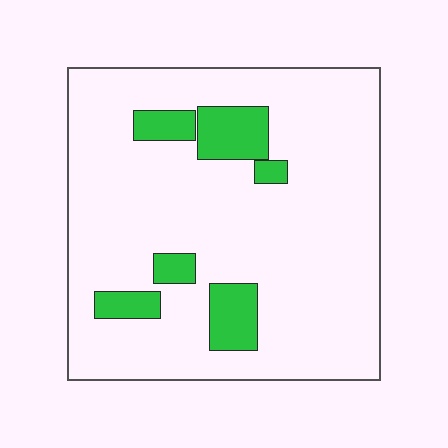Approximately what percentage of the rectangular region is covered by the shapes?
Approximately 15%.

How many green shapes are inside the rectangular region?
6.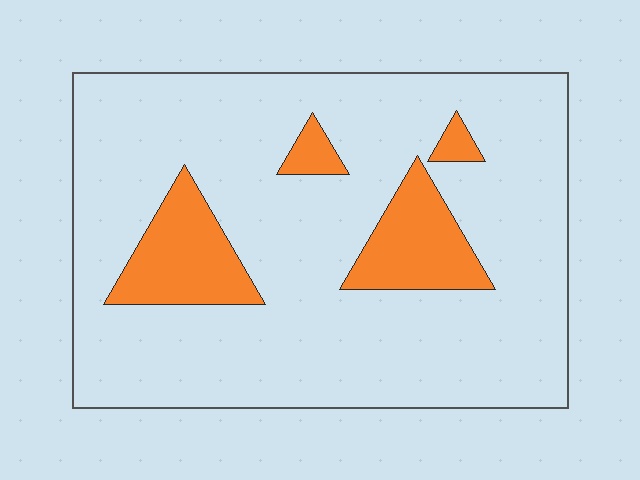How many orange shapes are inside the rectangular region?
4.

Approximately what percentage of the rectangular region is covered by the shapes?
Approximately 15%.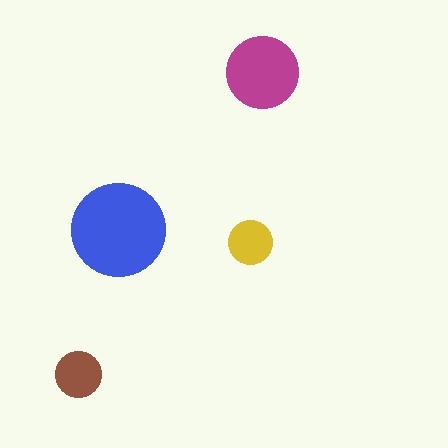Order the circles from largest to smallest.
the blue one, the magenta one, the brown one, the yellow one.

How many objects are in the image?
There are 4 objects in the image.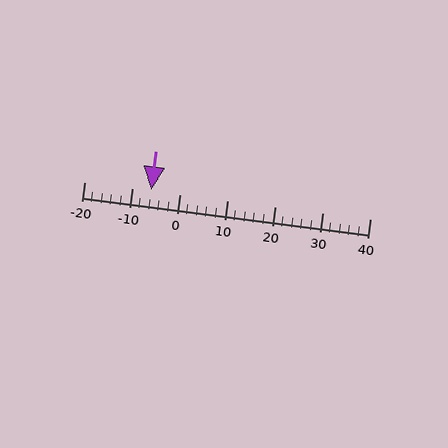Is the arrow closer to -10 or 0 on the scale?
The arrow is closer to -10.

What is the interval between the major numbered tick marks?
The major tick marks are spaced 10 units apart.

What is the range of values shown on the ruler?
The ruler shows values from -20 to 40.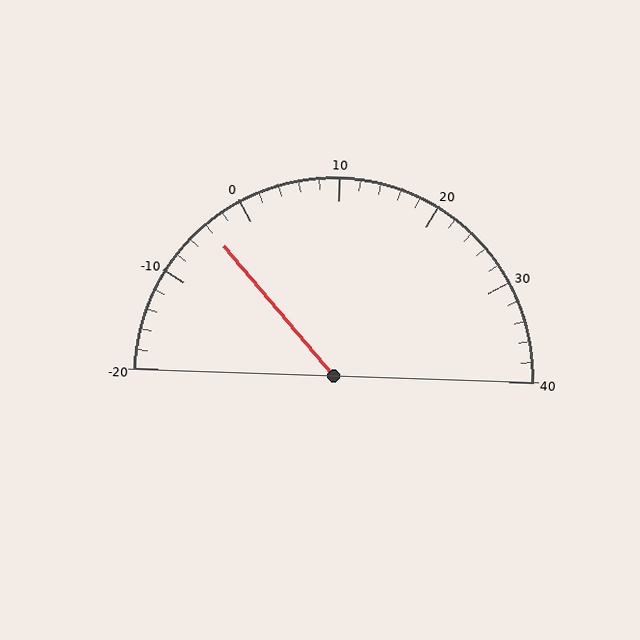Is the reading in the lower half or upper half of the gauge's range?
The reading is in the lower half of the range (-20 to 40).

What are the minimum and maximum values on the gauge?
The gauge ranges from -20 to 40.